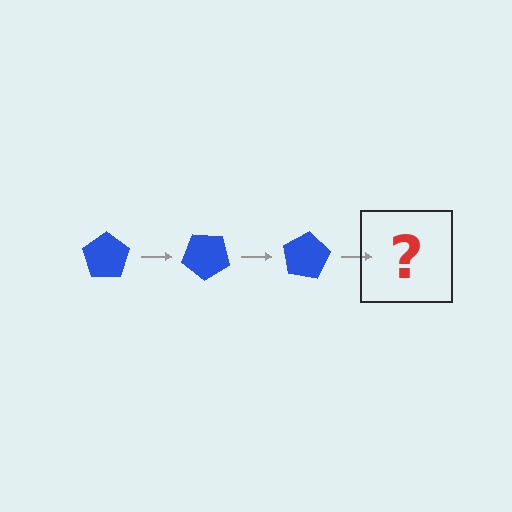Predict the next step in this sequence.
The next step is a blue pentagon rotated 120 degrees.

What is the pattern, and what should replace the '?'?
The pattern is that the pentagon rotates 40 degrees each step. The '?' should be a blue pentagon rotated 120 degrees.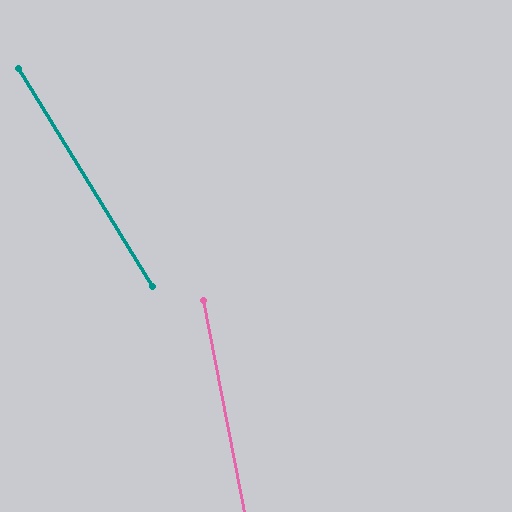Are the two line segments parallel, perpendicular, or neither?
Neither parallel nor perpendicular — they differ by about 21°.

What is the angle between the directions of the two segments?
Approximately 21 degrees.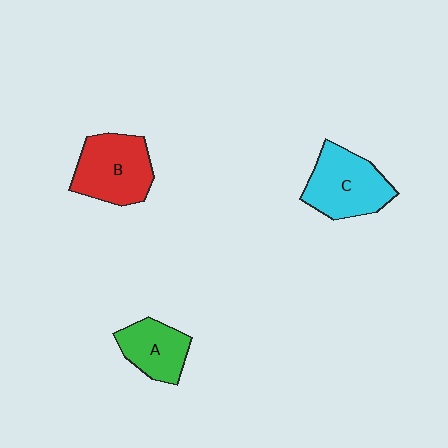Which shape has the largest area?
Shape B (red).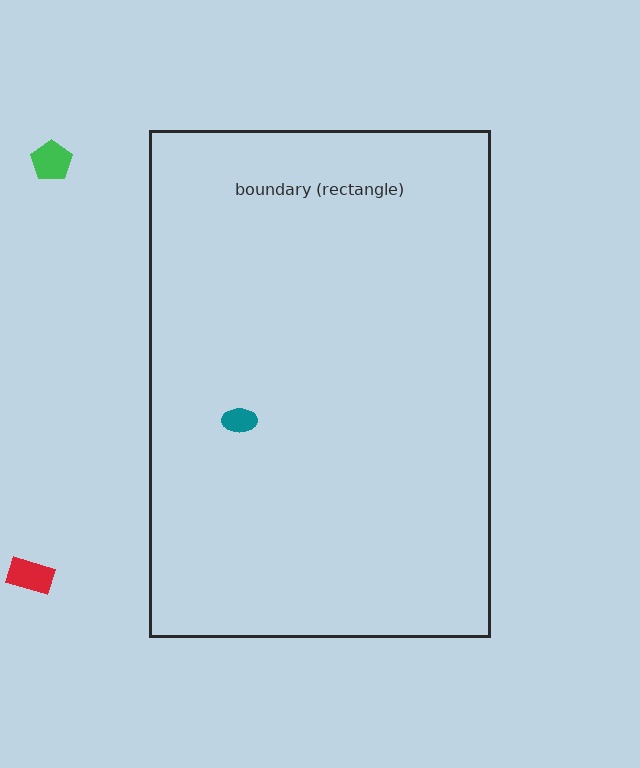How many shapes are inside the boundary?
1 inside, 2 outside.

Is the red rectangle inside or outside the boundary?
Outside.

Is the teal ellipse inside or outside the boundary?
Inside.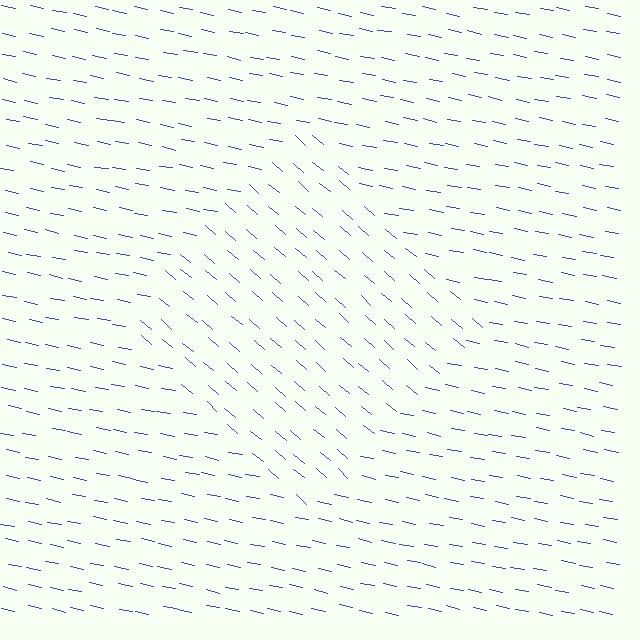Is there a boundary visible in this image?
Yes, there is a texture boundary formed by a change in line orientation.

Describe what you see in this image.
The image is filled with small blue line segments. A diamond region in the image has lines oriented differently from the surrounding lines, creating a visible texture boundary.